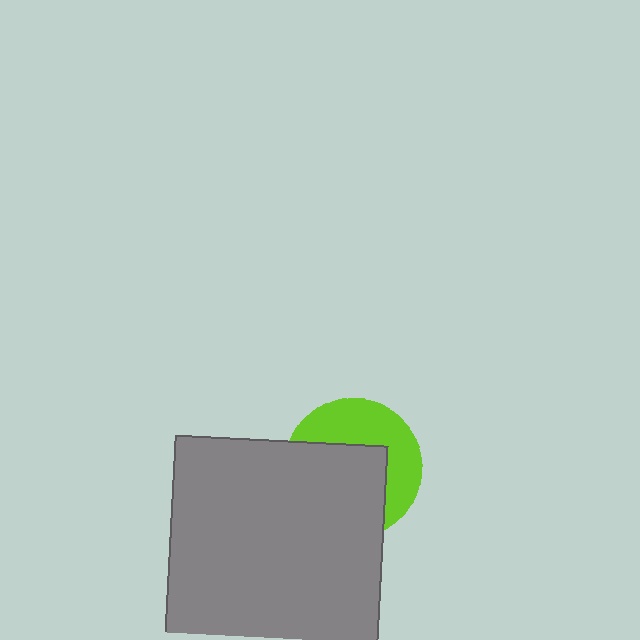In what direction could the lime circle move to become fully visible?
The lime circle could move toward the upper-right. That would shift it out from behind the gray rectangle entirely.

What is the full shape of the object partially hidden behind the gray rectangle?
The partially hidden object is a lime circle.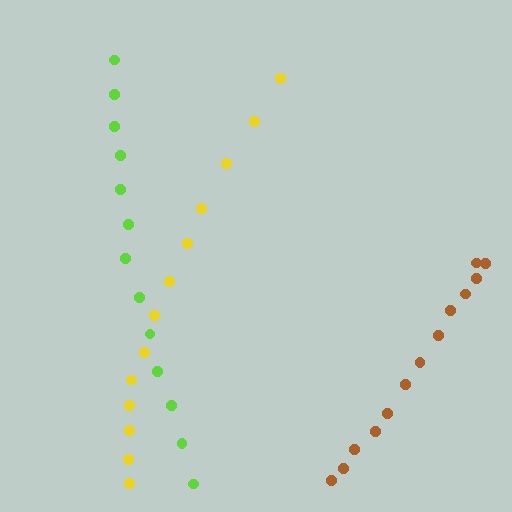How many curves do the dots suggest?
There are 3 distinct paths.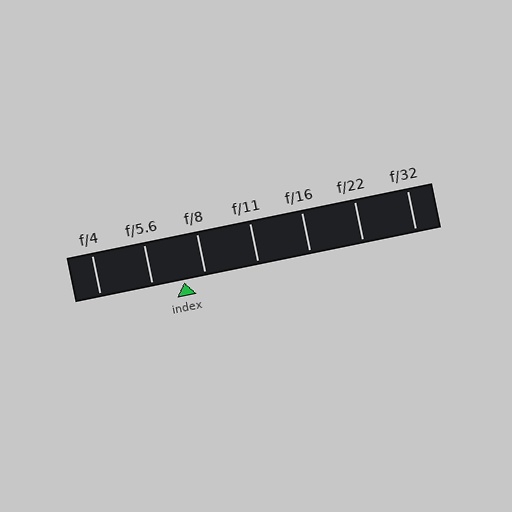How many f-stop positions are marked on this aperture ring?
There are 7 f-stop positions marked.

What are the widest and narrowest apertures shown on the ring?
The widest aperture shown is f/4 and the narrowest is f/32.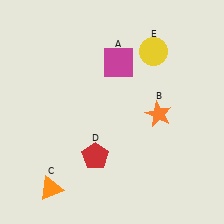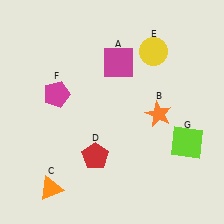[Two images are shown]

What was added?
A magenta pentagon (F), a lime square (G) were added in Image 2.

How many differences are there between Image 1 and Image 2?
There are 2 differences between the two images.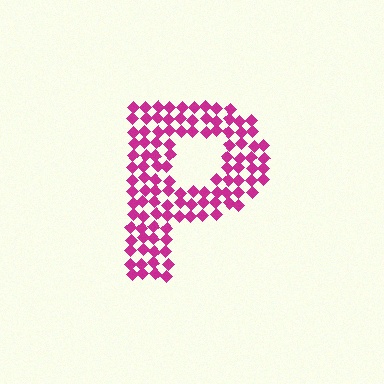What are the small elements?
The small elements are diamonds.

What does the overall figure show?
The overall figure shows the letter P.